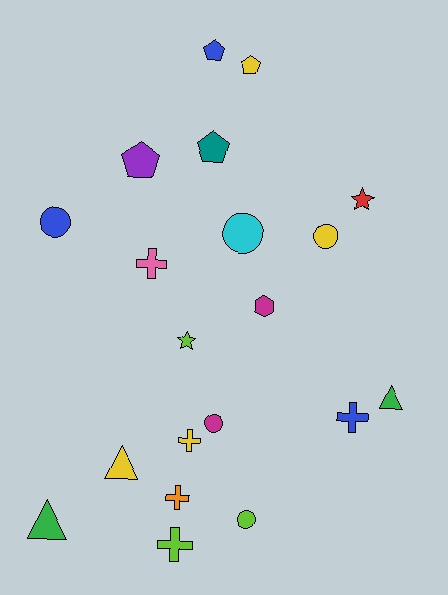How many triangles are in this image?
There are 3 triangles.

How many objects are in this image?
There are 20 objects.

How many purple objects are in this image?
There is 1 purple object.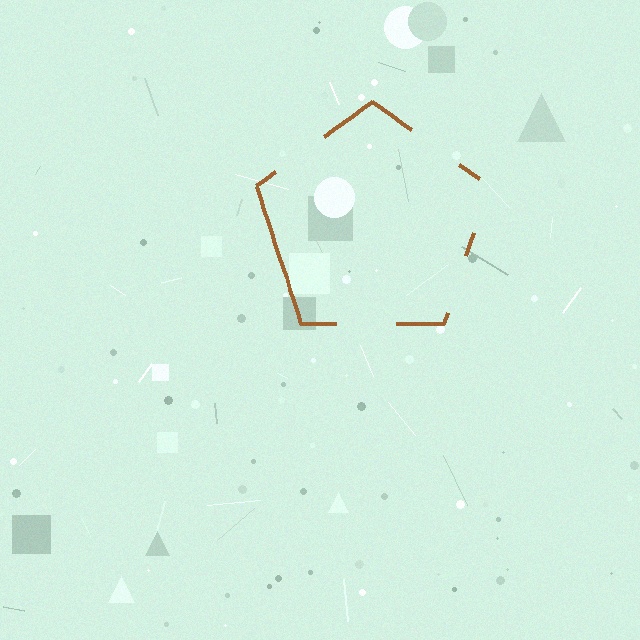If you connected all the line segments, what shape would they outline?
They would outline a pentagon.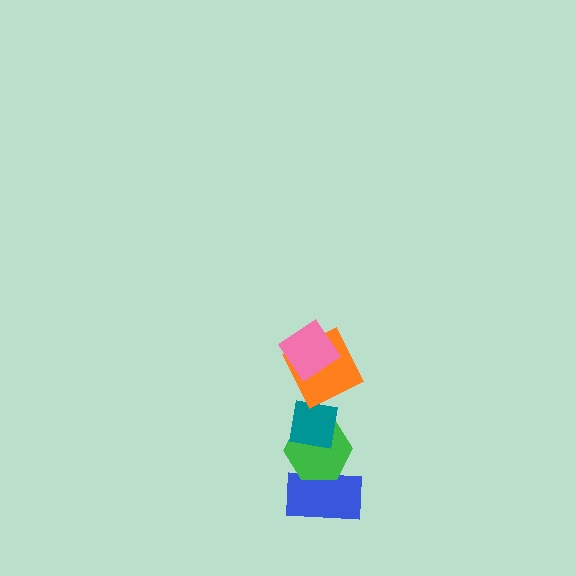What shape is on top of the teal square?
The orange square is on top of the teal square.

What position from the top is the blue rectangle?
The blue rectangle is 5th from the top.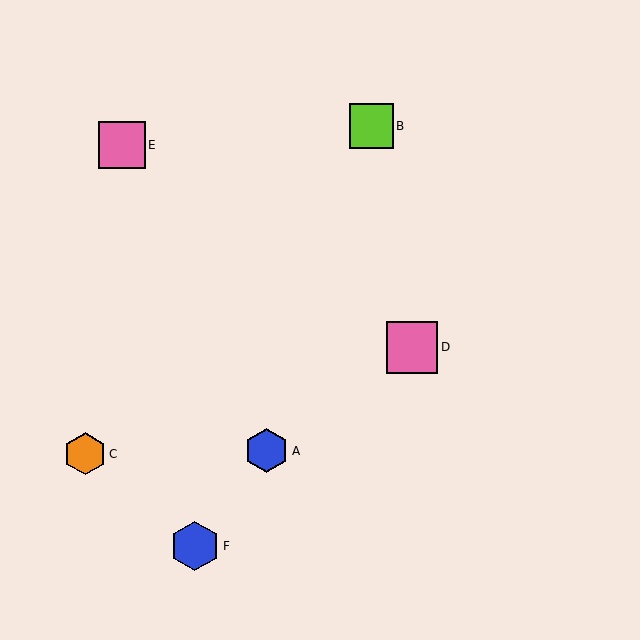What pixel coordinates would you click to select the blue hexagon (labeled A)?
Click at (267, 451) to select the blue hexagon A.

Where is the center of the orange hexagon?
The center of the orange hexagon is at (85, 454).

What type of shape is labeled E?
Shape E is a pink square.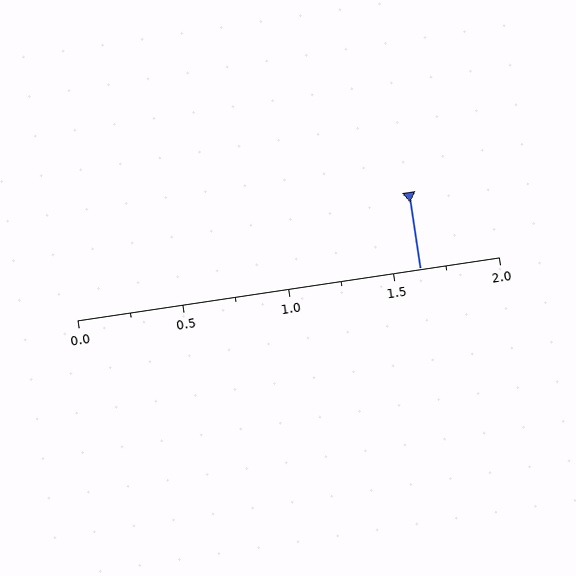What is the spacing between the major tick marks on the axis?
The major ticks are spaced 0.5 apart.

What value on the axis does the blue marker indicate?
The marker indicates approximately 1.62.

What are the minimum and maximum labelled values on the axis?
The axis runs from 0.0 to 2.0.